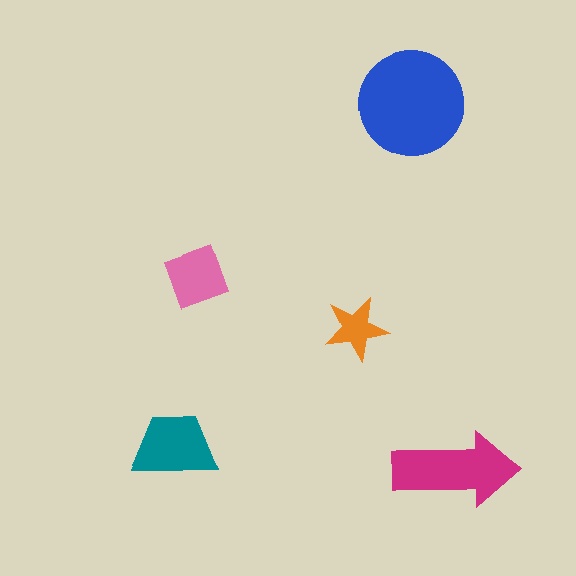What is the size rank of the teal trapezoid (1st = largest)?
3rd.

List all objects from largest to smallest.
The blue circle, the magenta arrow, the teal trapezoid, the pink diamond, the orange star.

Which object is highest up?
The blue circle is topmost.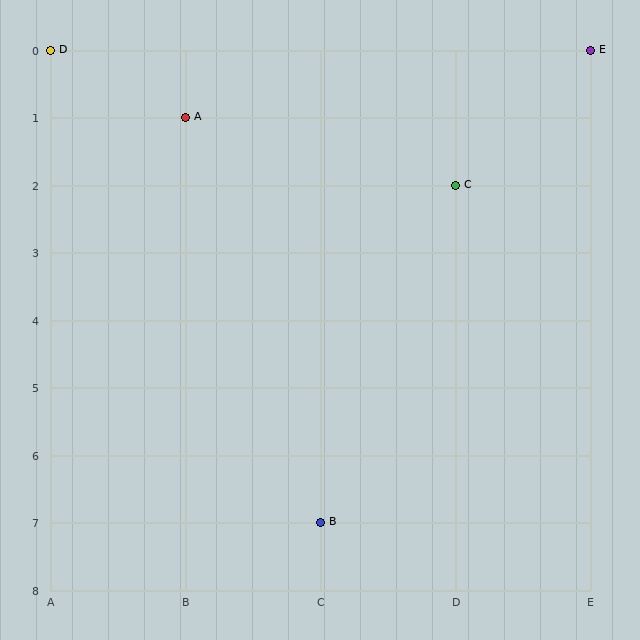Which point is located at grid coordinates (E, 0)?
Point E is at (E, 0).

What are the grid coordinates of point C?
Point C is at grid coordinates (D, 2).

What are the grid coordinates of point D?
Point D is at grid coordinates (A, 0).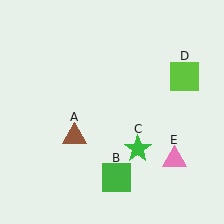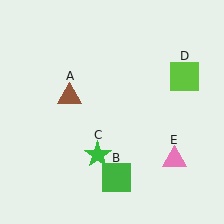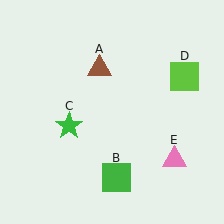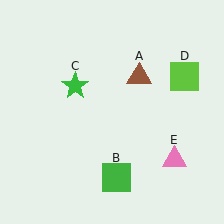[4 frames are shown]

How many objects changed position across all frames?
2 objects changed position: brown triangle (object A), green star (object C).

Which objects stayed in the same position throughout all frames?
Green square (object B) and lime square (object D) and pink triangle (object E) remained stationary.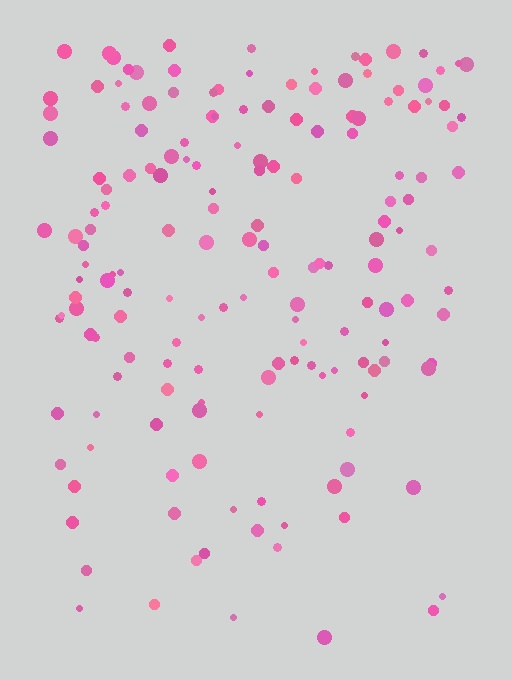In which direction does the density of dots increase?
From bottom to top, with the top side densest.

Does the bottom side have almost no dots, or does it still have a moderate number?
Still a moderate number, just noticeably fewer than the top.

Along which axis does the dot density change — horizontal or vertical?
Vertical.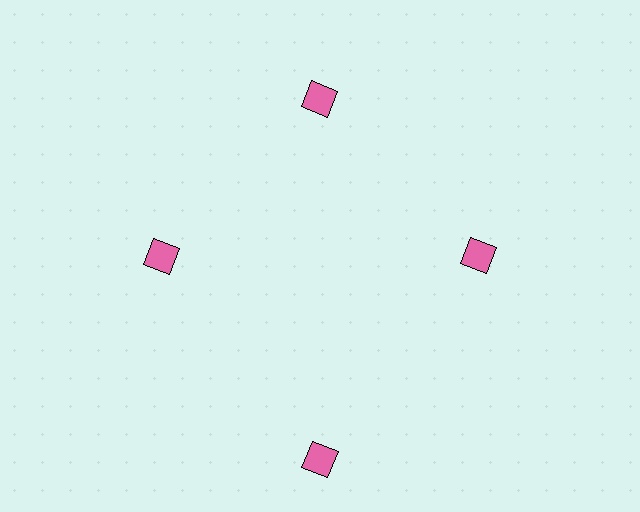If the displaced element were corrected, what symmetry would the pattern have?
It would have 4-fold rotational symmetry — the pattern would map onto itself every 90 degrees.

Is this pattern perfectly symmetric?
No. The 4 pink diamonds are arranged in a ring, but one element near the 6 o'clock position is pushed outward from the center, breaking the 4-fold rotational symmetry.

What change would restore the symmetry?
The symmetry would be restored by moving it inward, back onto the ring so that all 4 diamonds sit at equal angles and equal distance from the center.